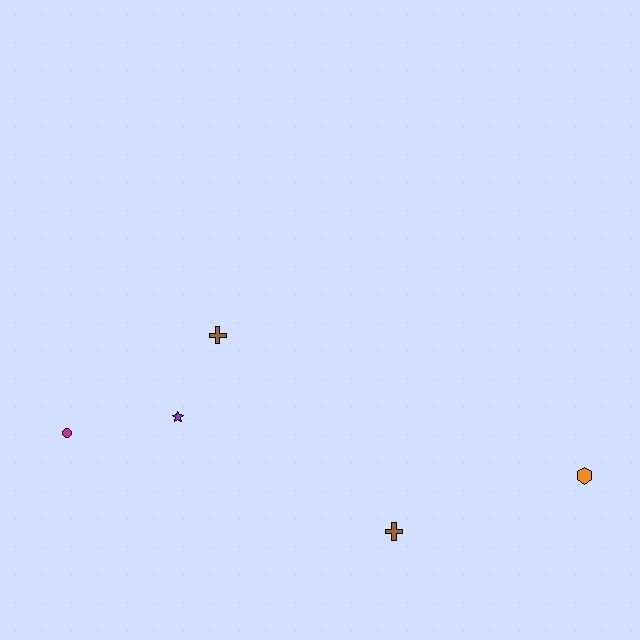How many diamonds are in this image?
There are no diamonds.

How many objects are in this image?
There are 5 objects.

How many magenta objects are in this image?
There is 1 magenta object.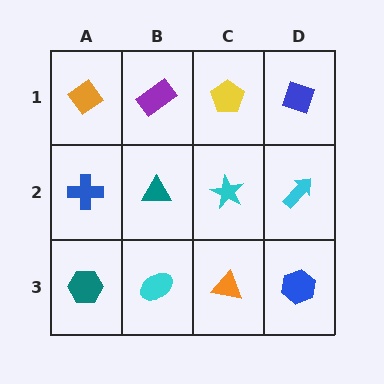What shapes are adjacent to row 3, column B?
A teal triangle (row 2, column B), a teal hexagon (row 3, column A), an orange triangle (row 3, column C).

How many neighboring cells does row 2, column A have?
3.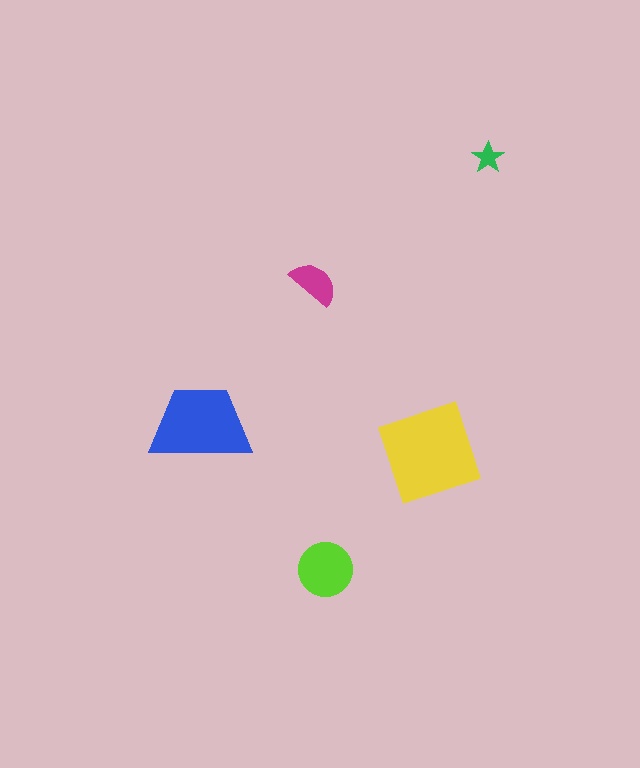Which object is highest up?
The green star is topmost.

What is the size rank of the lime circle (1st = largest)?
3rd.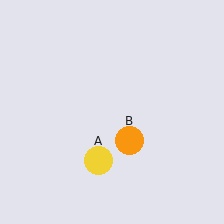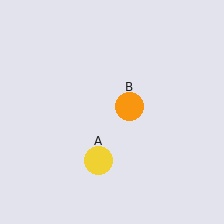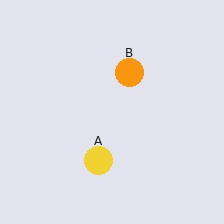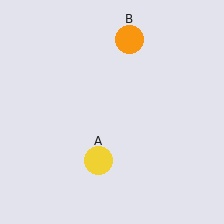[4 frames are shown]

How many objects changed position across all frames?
1 object changed position: orange circle (object B).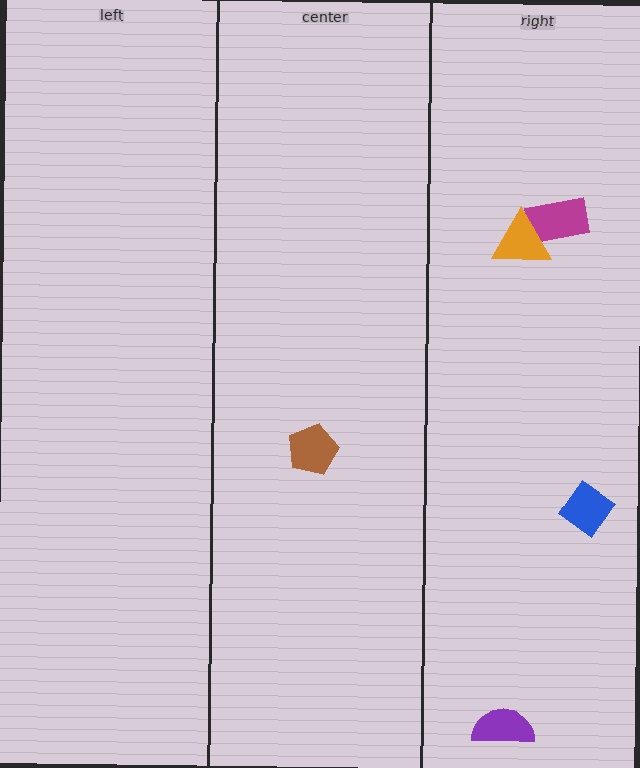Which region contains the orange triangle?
The right region.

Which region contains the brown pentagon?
The center region.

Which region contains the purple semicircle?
The right region.